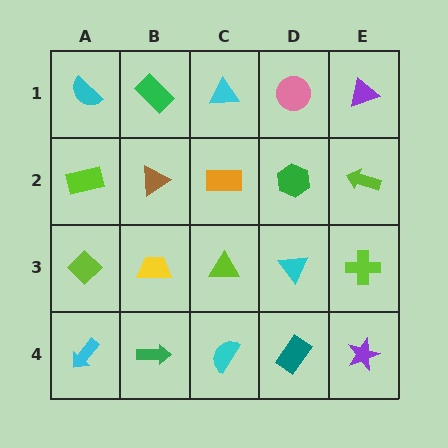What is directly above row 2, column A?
A cyan semicircle.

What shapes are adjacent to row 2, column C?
A cyan triangle (row 1, column C), a lime triangle (row 3, column C), a brown triangle (row 2, column B), a green hexagon (row 2, column D).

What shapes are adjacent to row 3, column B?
A brown triangle (row 2, column B), a green arrow (row 4, column B), a lime diamond (row 3, column A), a lime triangle (row 3, column C).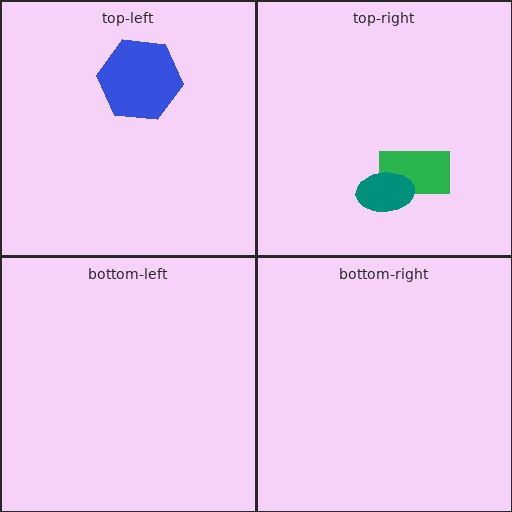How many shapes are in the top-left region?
1.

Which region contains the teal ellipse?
The top-right region.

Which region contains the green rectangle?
The top-right region.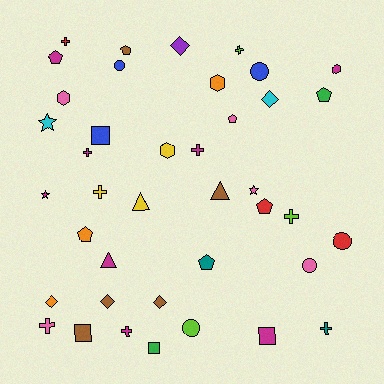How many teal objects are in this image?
There are 2 teal objects.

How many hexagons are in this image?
There are 4 hexagons.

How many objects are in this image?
There are 40 objects.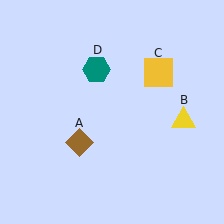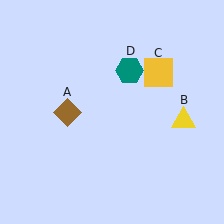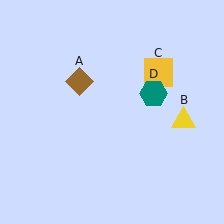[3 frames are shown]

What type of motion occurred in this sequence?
The brown diamond (object A), teal hexagon (object D) rotated clockwise around the center of the scene.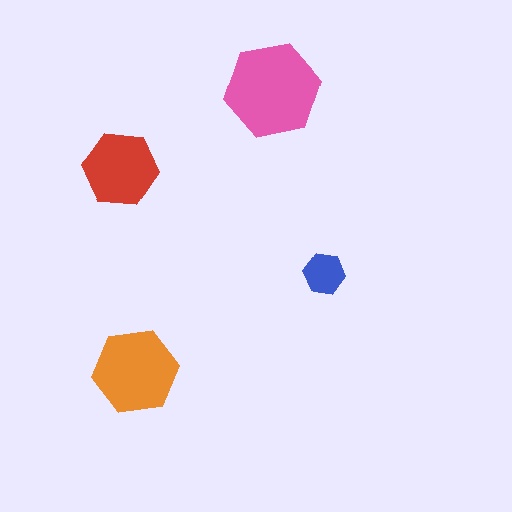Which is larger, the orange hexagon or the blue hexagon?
The orange one.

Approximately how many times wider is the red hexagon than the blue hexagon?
About 2 times wider.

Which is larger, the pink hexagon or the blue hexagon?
The pink one.